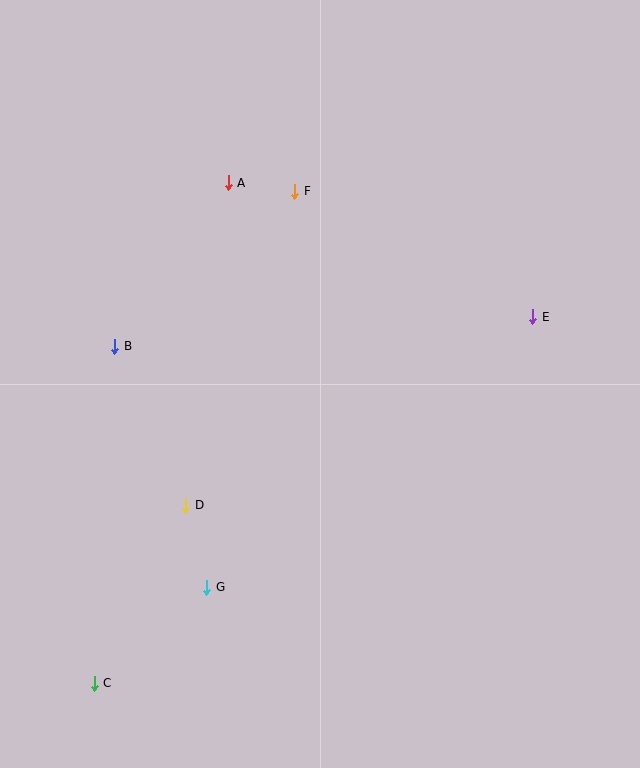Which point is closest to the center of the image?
Point D at (186, 505) is closest to the center.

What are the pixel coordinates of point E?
Point E is at (533, 317).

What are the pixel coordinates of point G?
Point G is at (207, 587).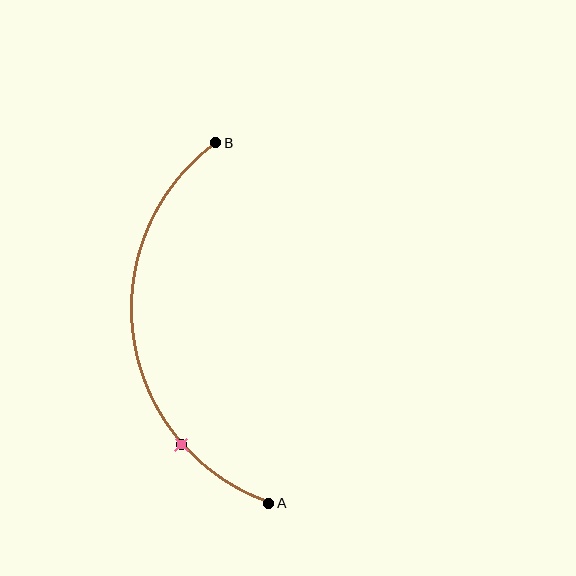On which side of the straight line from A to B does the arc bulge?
The arc bulges to the left of the straight line connecting A and B.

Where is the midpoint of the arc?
The arc midpoint is the point on the curve farthest from the straight line joining A and B. It sits to the left of that line.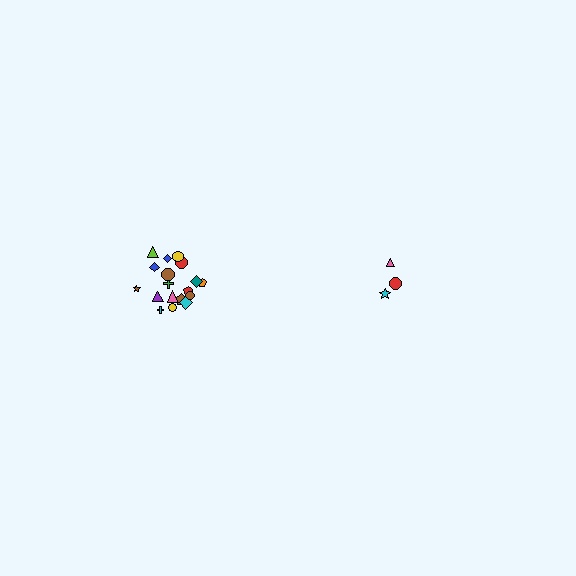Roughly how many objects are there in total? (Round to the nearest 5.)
Roughly 20 objects in total.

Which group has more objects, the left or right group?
The left group.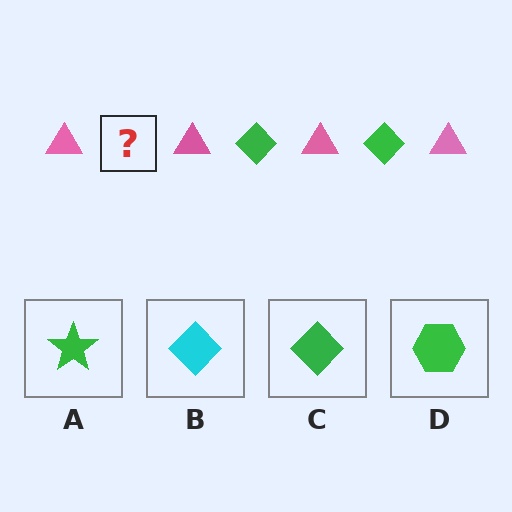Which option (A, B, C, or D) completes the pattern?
C.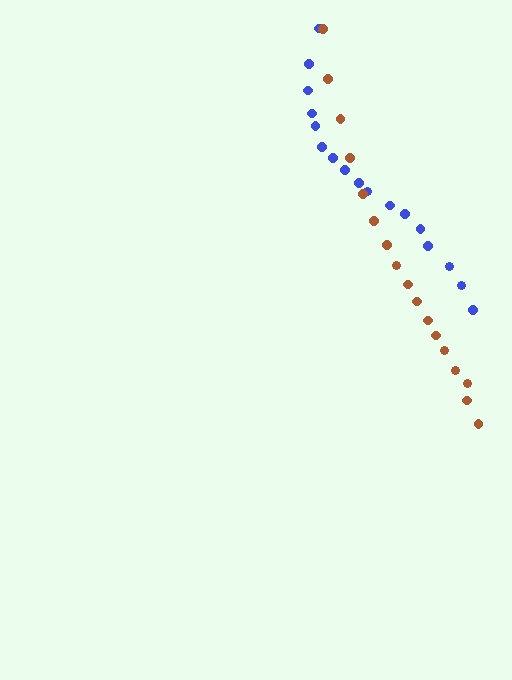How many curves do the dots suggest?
There are 2 distinct paths.